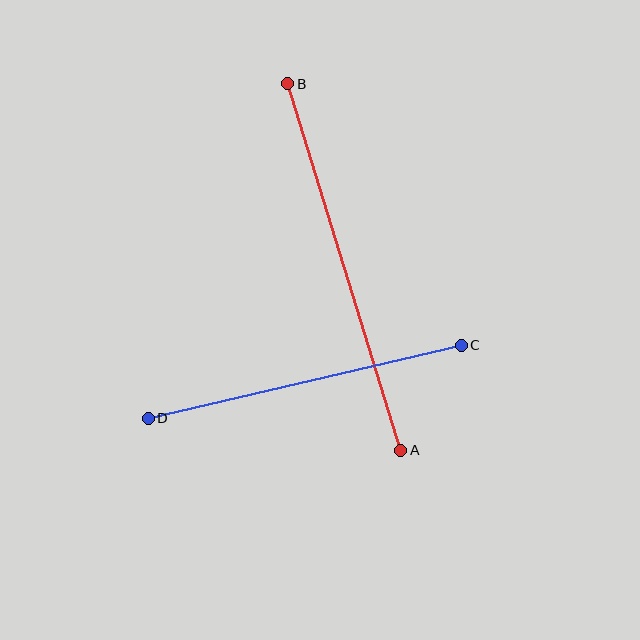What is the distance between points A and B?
The distance is approximately 383 pixels.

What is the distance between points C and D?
The distance is approximately 322 pixels.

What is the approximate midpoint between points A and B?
The midpoint is at approximately (344, 267) pixels.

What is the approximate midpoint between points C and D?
The midpoint is at approximately (305, 382) pixels.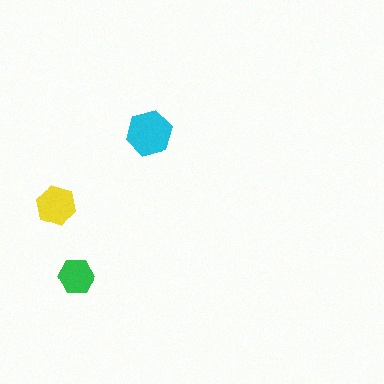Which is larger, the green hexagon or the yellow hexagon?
The yellow one.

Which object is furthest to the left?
The yellow hexagon is leftmost.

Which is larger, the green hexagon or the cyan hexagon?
The cyan one.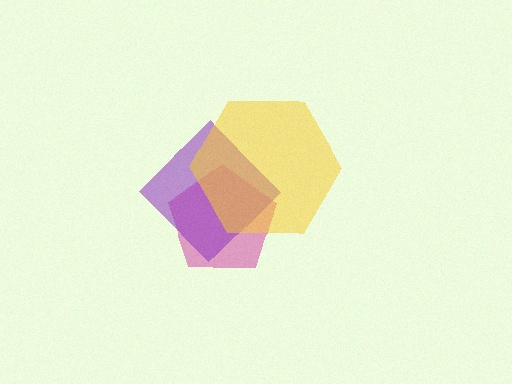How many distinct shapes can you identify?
There are 3 distinct shapes: a magenta pentagon, a purple diamond, a yellow hexagon.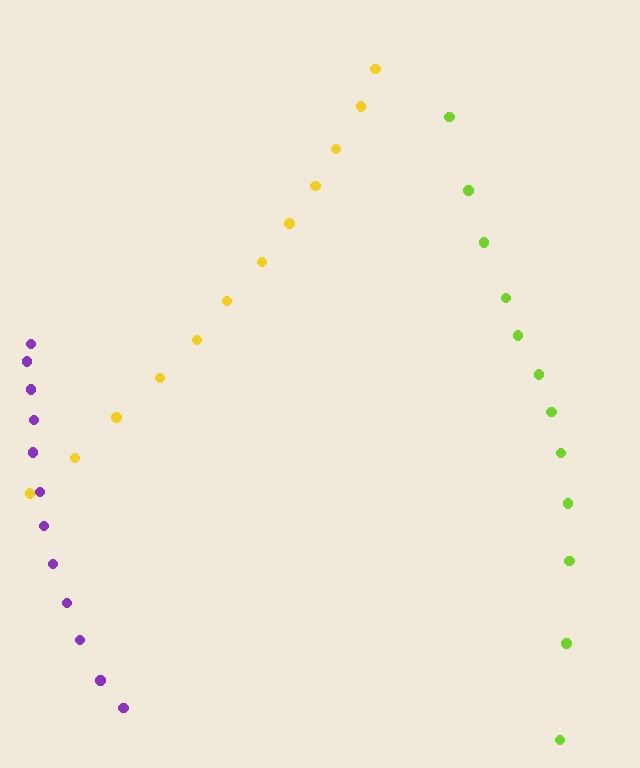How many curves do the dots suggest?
There are 3 distinct paths.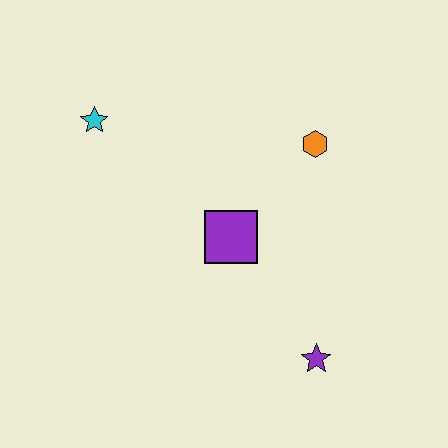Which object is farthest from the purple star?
The cyan star is farthest from the purple star.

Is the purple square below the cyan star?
Yes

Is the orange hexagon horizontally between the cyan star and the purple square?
No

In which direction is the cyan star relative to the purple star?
The cyan star is above the purple star.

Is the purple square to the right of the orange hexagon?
No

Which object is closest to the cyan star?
The purple square is closest to the cyan star.